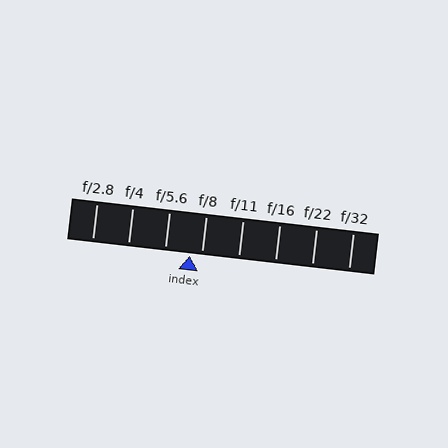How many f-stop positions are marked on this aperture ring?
There are 8 f-stop positions marked.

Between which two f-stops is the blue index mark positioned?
The index mark is between f/5.6 and f/8.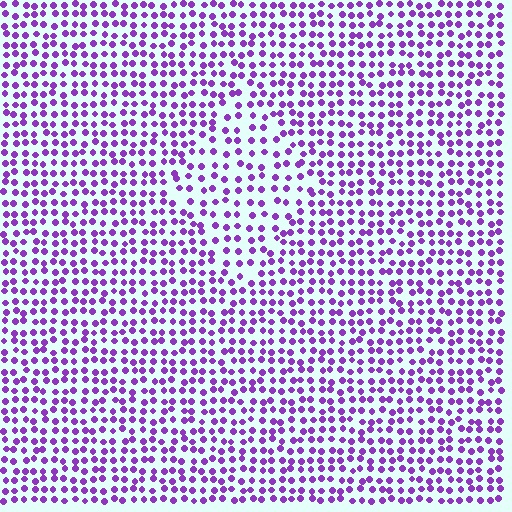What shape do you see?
I see a diamond.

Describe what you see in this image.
The image contains small purple elements arranged at two different densities. A diamond-shaped region is visible where the elements are less densely packed than the surrounding area.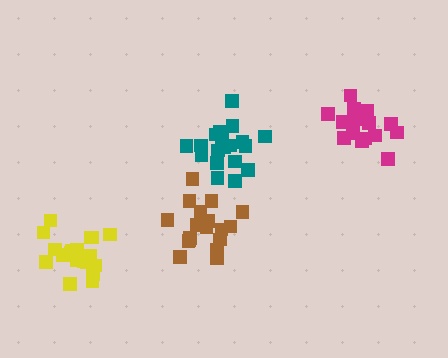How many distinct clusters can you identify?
There are 4 distinct clusters.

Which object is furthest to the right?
The magenta cluster is rightmost.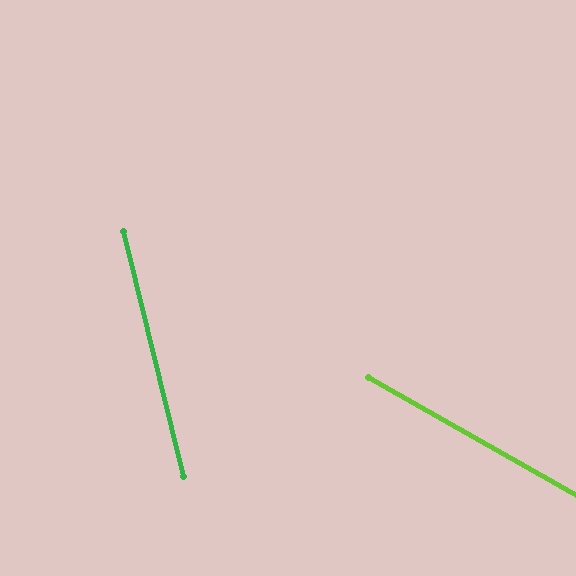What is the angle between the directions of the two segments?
Approximately 47 degrees.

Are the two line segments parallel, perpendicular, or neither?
Neither parallel nor perpendicular — they differ by about 47°.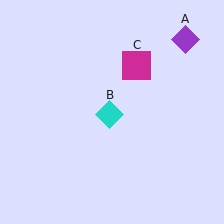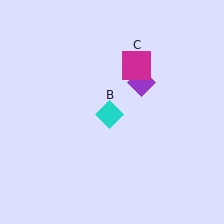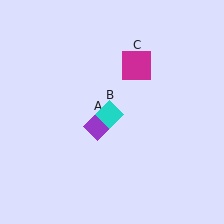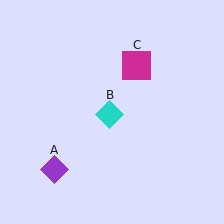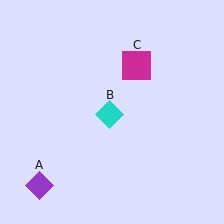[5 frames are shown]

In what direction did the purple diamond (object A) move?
The purple diamond (object A) moved down and to the left.